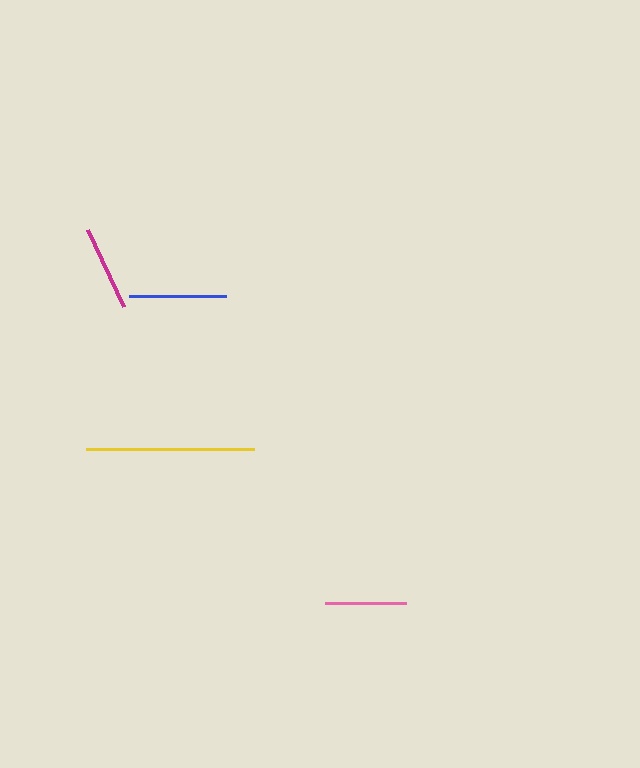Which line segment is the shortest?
The pink line is the shortest at approximately 81 pixels.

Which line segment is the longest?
The yellow line is the longest at approximately 168 pixels.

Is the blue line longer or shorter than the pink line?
The blue line is longer than the pink line.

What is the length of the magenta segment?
The magenta segment is approximately 86 pixels long.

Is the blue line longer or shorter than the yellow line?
The yellow line is longer than the blue line.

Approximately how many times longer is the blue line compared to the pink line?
The blue line is approximately 1.2 times the length of the pink line.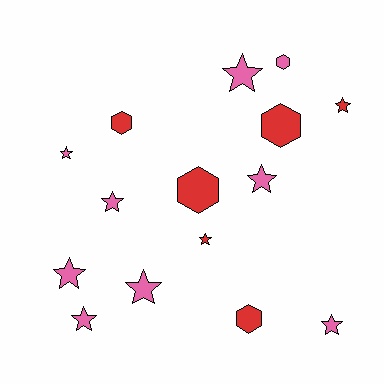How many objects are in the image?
There are 15 objects.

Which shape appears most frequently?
Star, with 10 objects.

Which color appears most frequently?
Pink, with 9 objects.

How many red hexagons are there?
There are 4 red hexagons.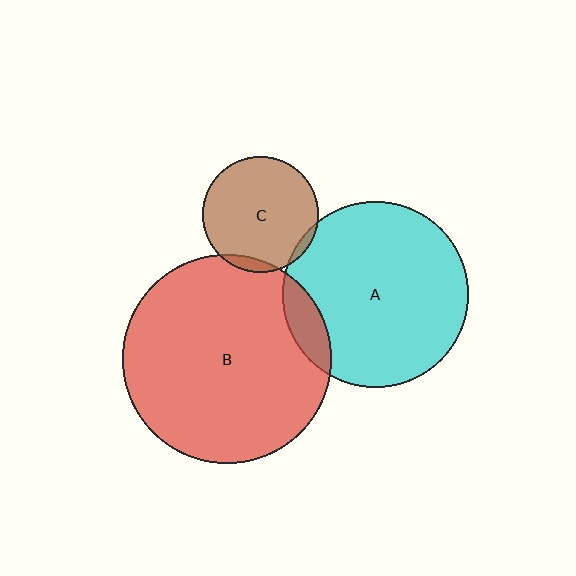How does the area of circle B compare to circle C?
Approximately 3.2 times.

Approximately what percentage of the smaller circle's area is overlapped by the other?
Approximately 5%.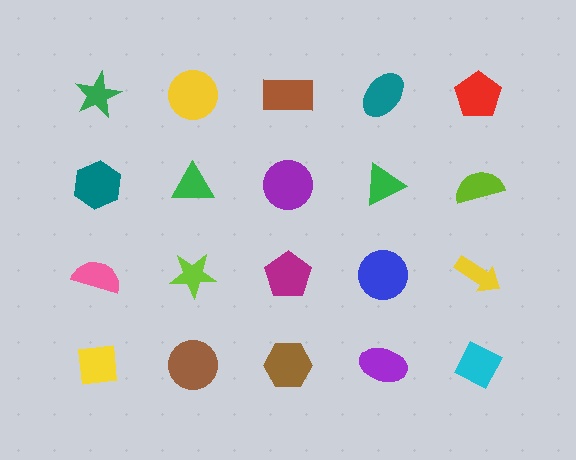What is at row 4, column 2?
A brown circle.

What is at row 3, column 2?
A lime star.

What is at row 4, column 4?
A purple ellipse.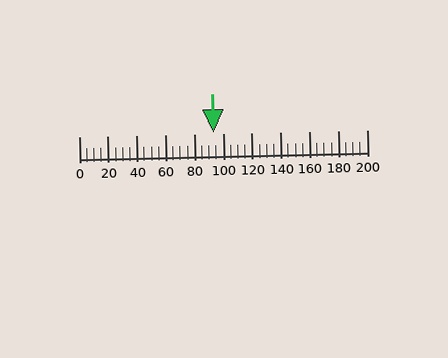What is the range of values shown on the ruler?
The ruler shows values from 0 to 200.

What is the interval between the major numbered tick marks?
The major tick marks are spaced 20 units apart.